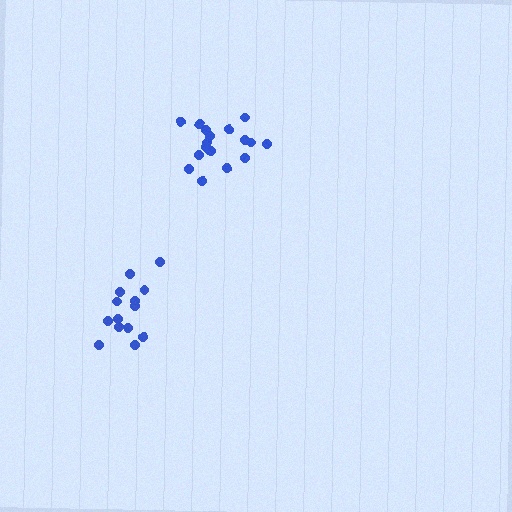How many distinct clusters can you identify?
There are 2 distinct clusters.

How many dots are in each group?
Group 1: 18 dots, Group 2: 14 dots (32 total).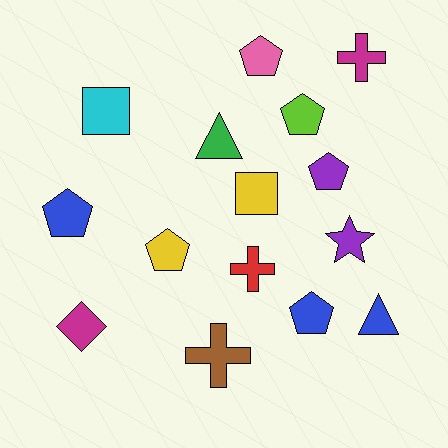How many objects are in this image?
There are 15 objects.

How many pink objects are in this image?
There is 1 pink object.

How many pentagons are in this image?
There are 6 pentagons.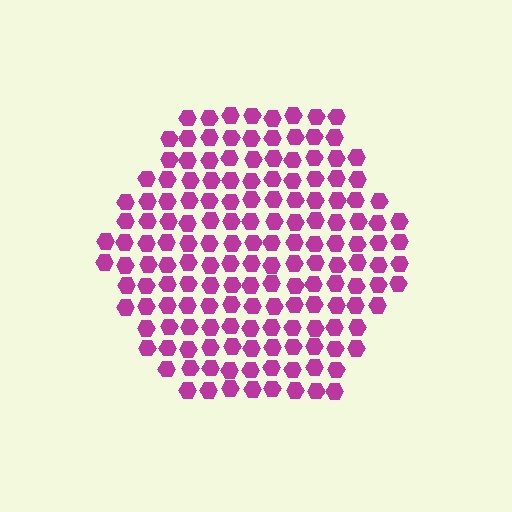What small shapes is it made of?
It is made of small hexagons.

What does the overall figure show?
The overall figure shows a hexagon.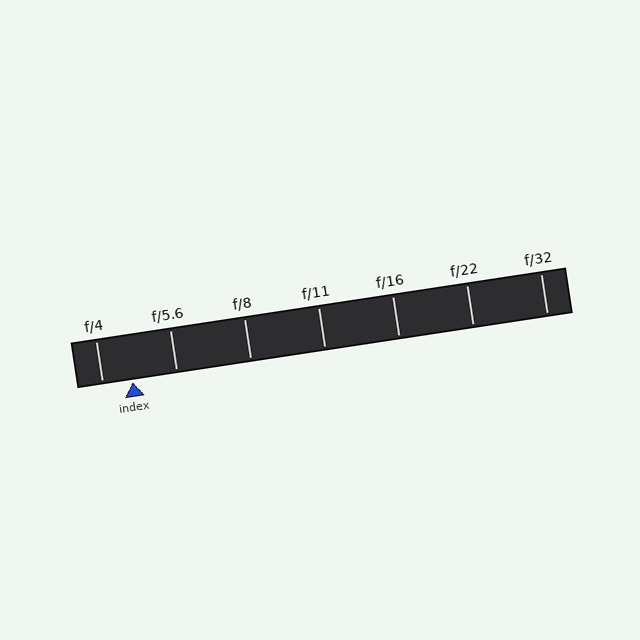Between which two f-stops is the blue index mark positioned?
The index mark is between f/4 and f/5.6.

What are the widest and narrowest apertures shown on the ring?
The widest aperture shown is f/4 and the narrowest is f/32.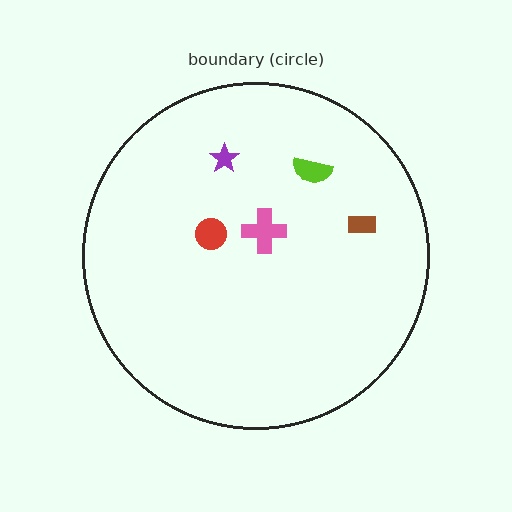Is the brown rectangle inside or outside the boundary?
Inside.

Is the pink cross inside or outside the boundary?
Inside.